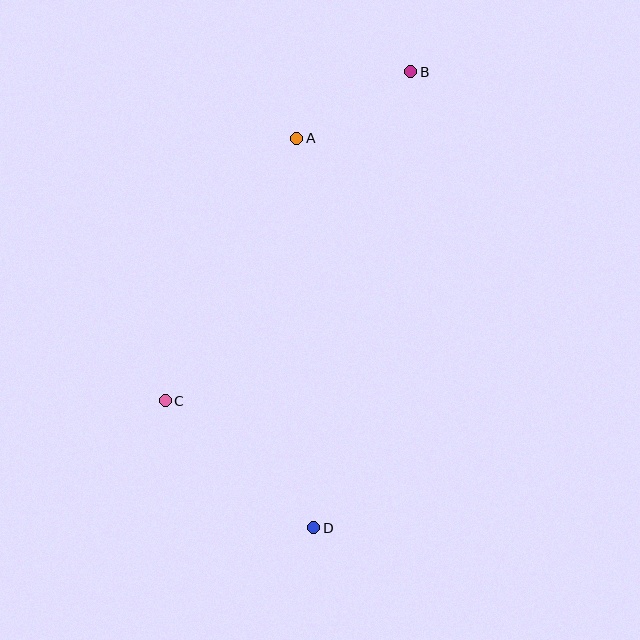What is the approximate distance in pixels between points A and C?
The distance between A and C is approximately 294 pixels.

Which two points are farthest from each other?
Points B and D are farthest from each other.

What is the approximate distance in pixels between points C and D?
The distance between C and D is approximately 195 pixels.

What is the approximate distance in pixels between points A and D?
The distance between A and D is approximately 390 pixels.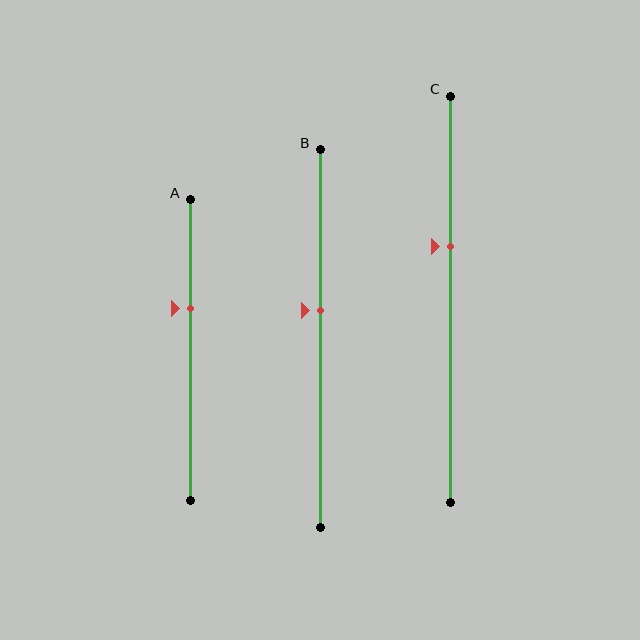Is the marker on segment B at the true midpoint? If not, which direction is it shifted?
No, the marker on segment B is shifted upward by about 7% of the segment length.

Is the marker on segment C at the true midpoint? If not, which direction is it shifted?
No, the marker on segment C is shifted upward by about 13% of the segment length.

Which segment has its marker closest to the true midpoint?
Segment B has its marker closest to the true midpoint.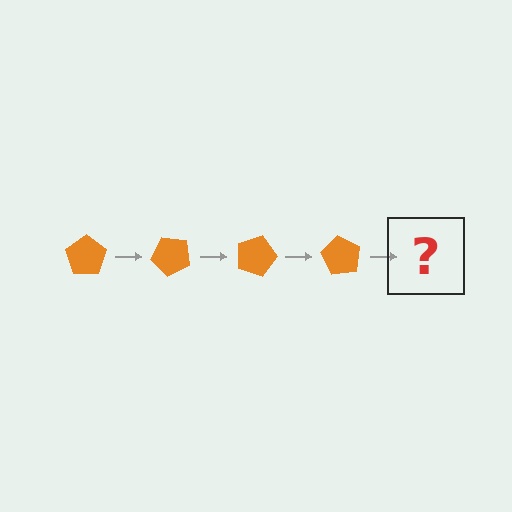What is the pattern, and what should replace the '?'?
The pattern is that the pentagon rotates 45 degrees each step. The '?' should be an orange pentagon rotated 180 degrees.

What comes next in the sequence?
The next element should be an orange pentagon rotated 180 degrees.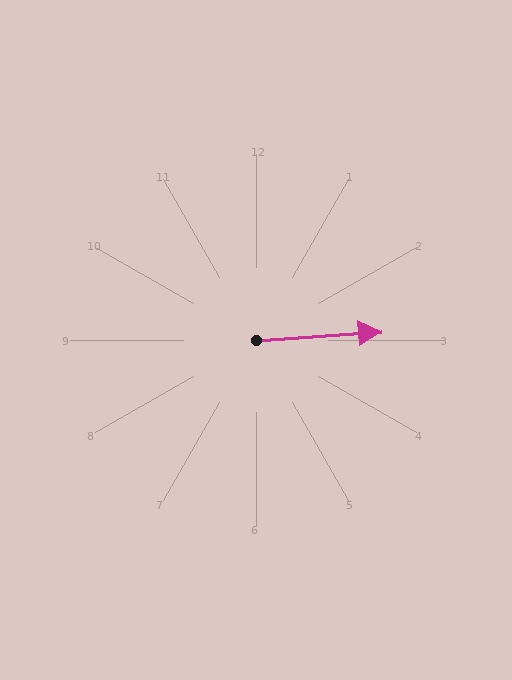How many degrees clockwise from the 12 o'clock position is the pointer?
Approximately 86 degrees.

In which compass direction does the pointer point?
East.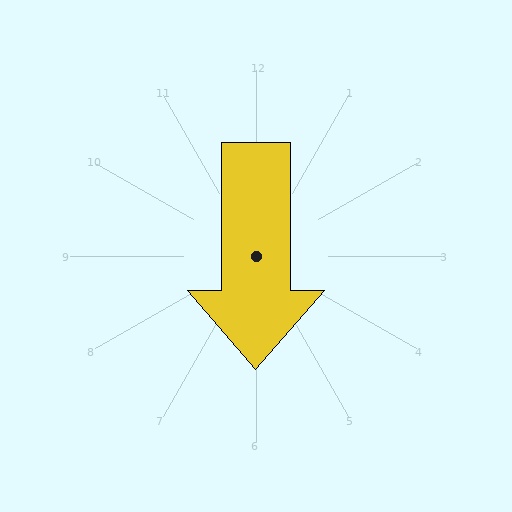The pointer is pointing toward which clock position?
Roughly 6 o'clock.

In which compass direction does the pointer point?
South.